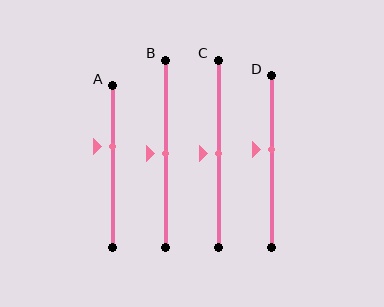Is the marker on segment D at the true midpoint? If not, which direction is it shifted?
No, the marker on segment D is shifted upward by about 7% of the segment length.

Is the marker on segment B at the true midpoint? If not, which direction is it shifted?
Yes, the marker on segment B is at the true midpoint.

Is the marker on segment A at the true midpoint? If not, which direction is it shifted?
No, the marker on segment A is shifted upward by about 12% of the segment length.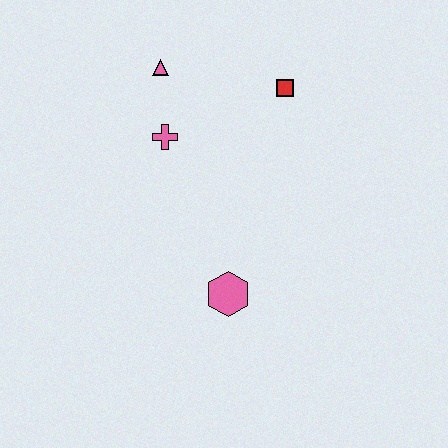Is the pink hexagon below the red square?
Yes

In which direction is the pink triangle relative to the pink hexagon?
The pink triangle is above the pink hexagon.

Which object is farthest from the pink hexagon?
The pink triangle is farthest from the pink hexagon.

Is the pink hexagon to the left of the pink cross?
No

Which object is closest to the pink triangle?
The pink cross is closest to the pink triangle.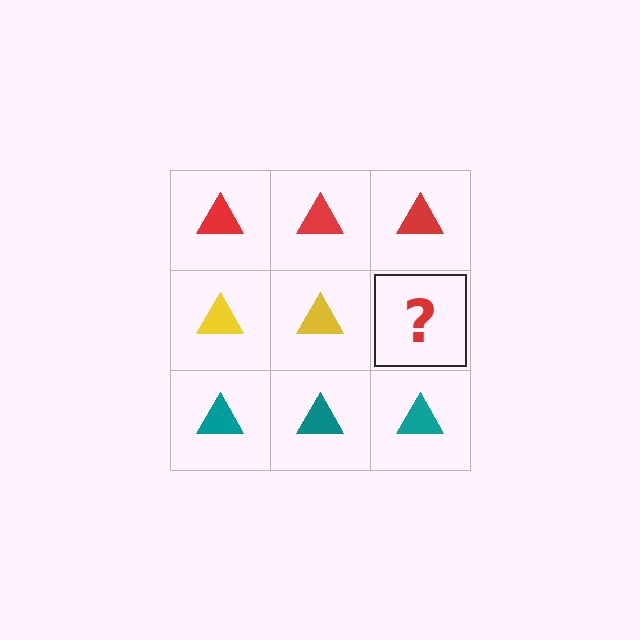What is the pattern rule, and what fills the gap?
The rule is that each row has a consistent color. The gap should be filled with a yellow triangle.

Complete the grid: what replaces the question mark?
The question mark should be replaced with a yellow triangle.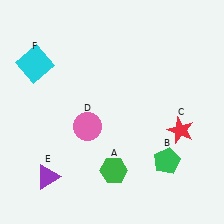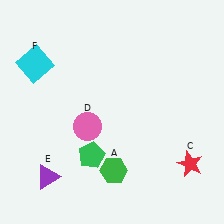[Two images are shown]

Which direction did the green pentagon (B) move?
The green pentagon (B) moved left.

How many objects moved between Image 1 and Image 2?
2 objects moved between the two images.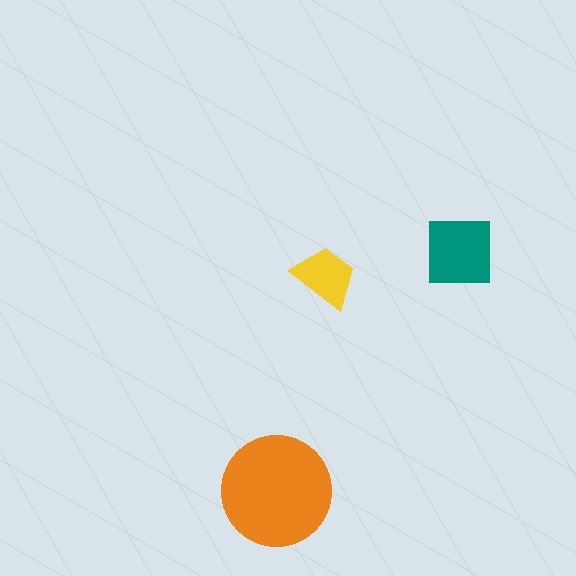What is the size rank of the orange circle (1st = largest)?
1st.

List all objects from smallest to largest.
The yellow trapezoid, the teal square, the orange circle.